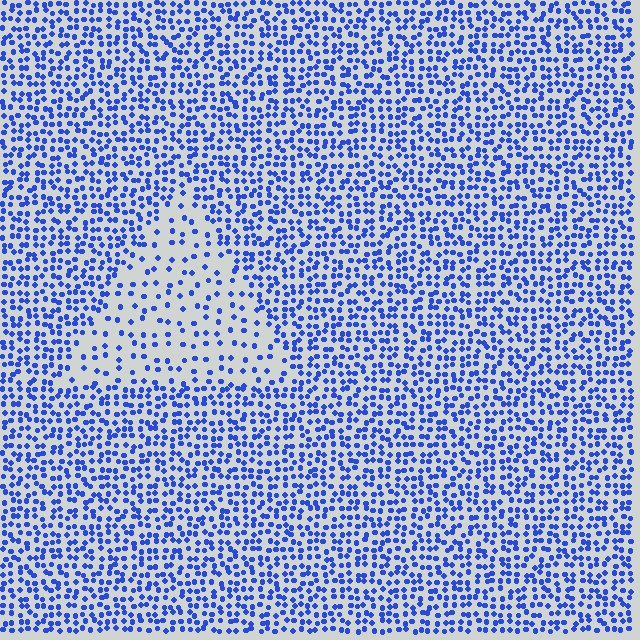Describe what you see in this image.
The image contains small blue elements arranged at two different densities. A triangle-shaped region is visible where the elements are less densely packed than the surrounding area.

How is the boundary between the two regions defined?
The boundary is defined by a change in element density (approximately 2.4x ratio). All elements are the same color, size, and shape.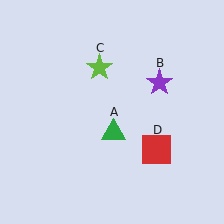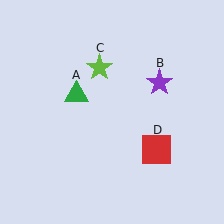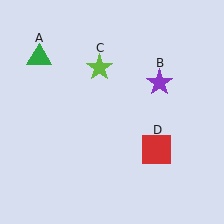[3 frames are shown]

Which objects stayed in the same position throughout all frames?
Purple star (object B) and lime star (object C) and red square (object D) remained stationary.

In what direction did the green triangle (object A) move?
The green triangle (object A) moved up and to the left.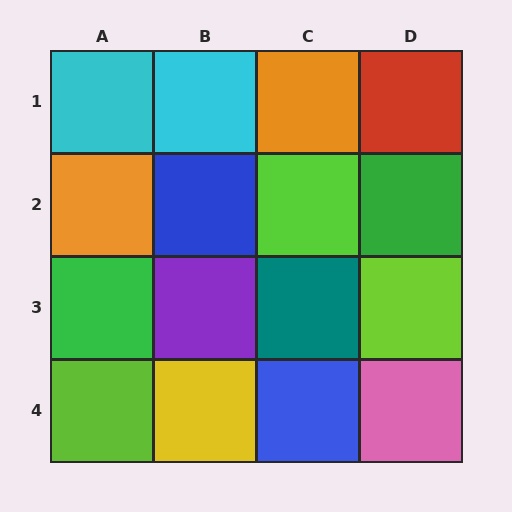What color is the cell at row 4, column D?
Pink.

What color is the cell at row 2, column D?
Green.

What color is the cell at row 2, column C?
Lime.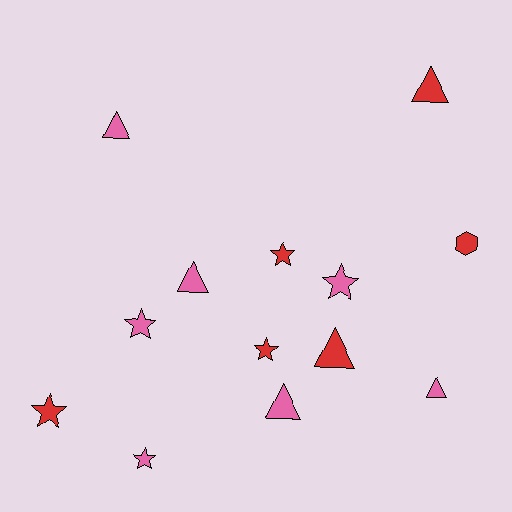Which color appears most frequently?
Pink, with 7 objects.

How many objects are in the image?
There are 13 objects.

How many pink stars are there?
There are 3 pink stars.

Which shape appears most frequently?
Triangle, with 6 objects.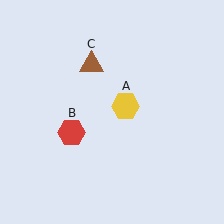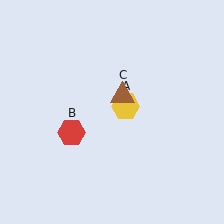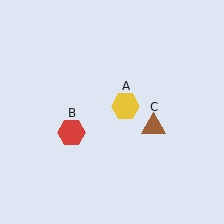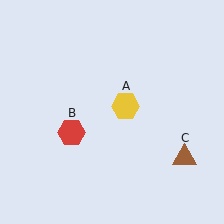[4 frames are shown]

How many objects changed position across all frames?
1 object changed position: brown triangle (object C).